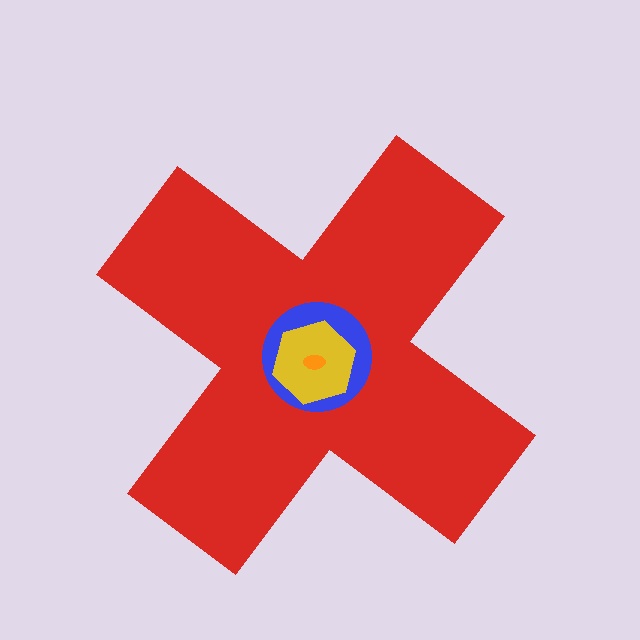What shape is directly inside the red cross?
The blue circle.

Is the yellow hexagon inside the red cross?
Yes.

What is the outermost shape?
The red cross.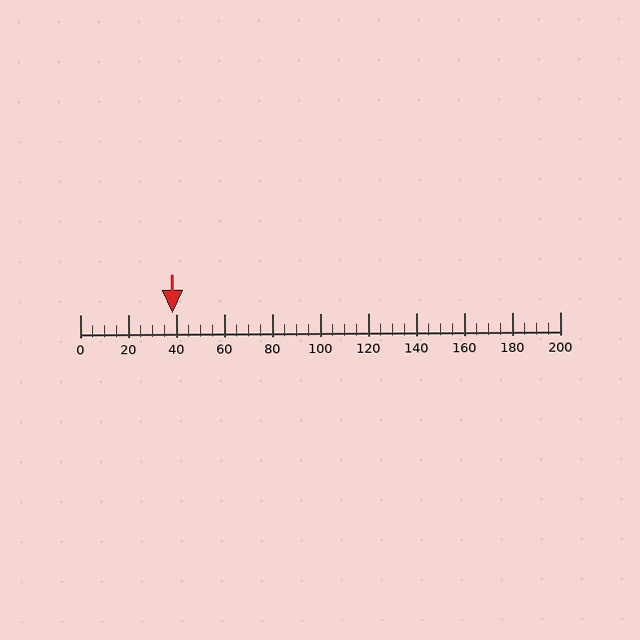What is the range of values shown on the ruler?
The ruler shows values from 0 to 200.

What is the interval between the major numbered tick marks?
The major tick marks are spaced 20 units apart.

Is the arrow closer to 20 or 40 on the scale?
The arrow is closer to 40.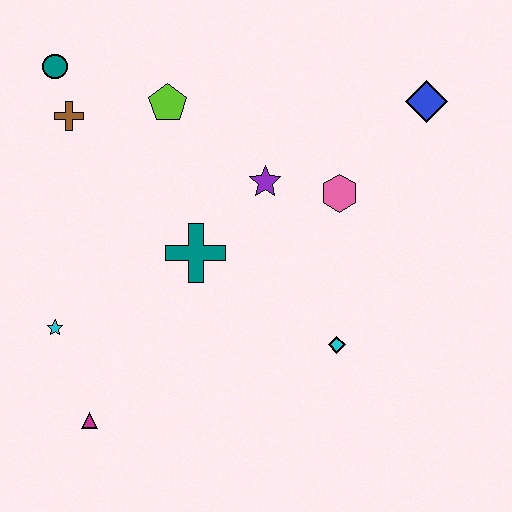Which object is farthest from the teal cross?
The blue diamond is farthest from the teal cross.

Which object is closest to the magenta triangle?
The cyan star is closest to the magenta triangle.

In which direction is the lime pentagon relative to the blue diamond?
The lime pentagon is to the left of the blue diamond.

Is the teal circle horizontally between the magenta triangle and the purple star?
No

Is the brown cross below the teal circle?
Yes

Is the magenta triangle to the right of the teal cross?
No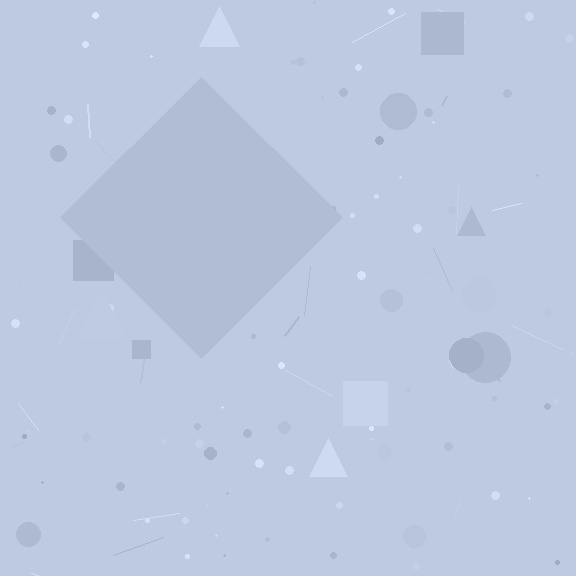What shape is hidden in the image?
A diamond is hidden in the image.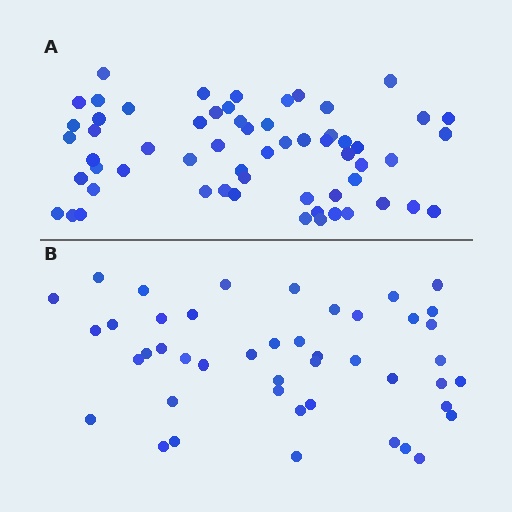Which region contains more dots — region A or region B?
Region A (the top region) has more dots.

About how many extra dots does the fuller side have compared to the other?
Region A has approximately 15 more dots than region B.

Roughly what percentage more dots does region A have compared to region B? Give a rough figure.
About 35% more.